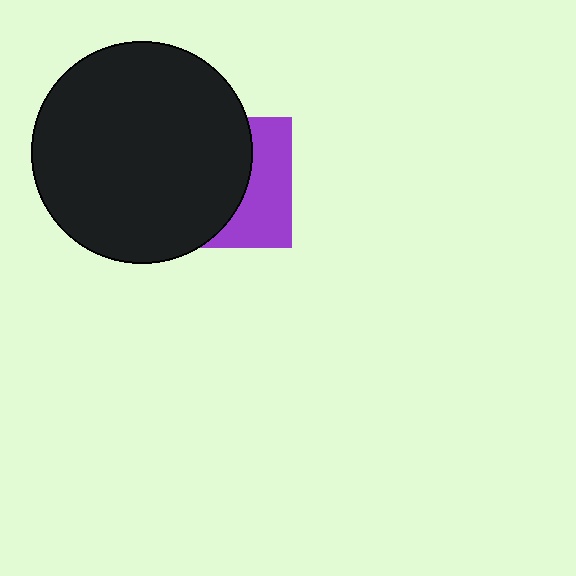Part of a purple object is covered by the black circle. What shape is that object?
It is a square.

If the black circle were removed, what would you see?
You would see the complete purple square.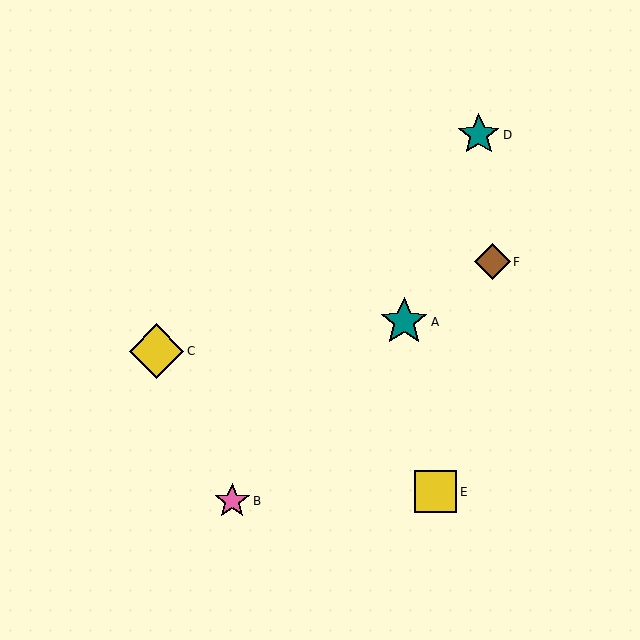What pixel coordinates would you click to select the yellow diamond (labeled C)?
Click at (156, 351) to select the yellow diamond C.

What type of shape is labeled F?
Shape F is a brown diamond.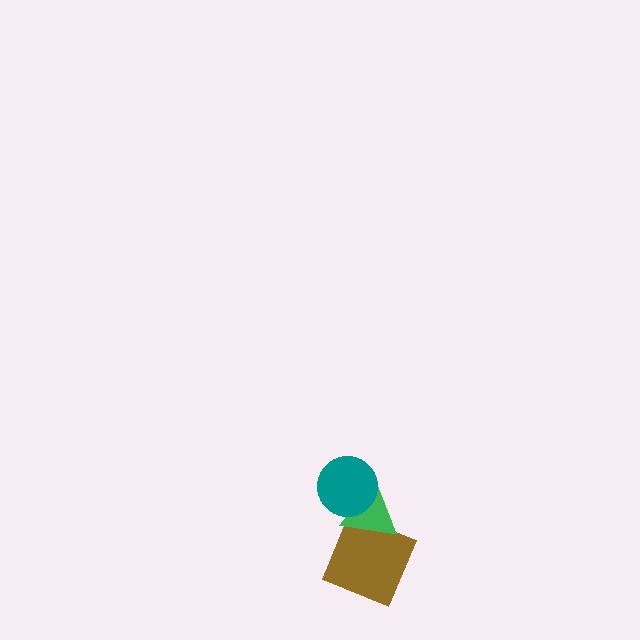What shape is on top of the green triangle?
The teal circle is on top of the green triangle.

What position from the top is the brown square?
The brown square is 3rd from the top.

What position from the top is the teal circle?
The teal circle is 1st from the top.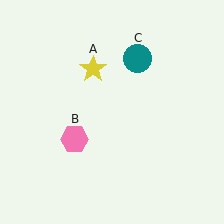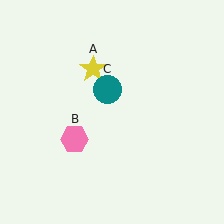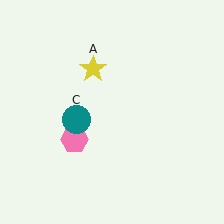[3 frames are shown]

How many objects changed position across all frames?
1 object changed position: teal circle (object C).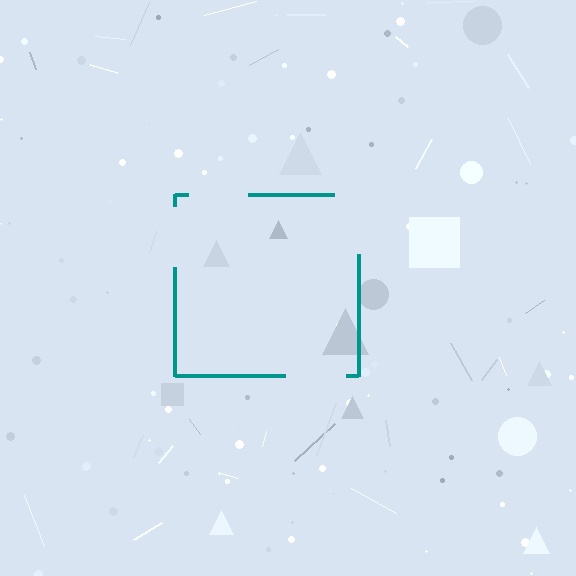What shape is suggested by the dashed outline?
The dashed outline suggests a square.